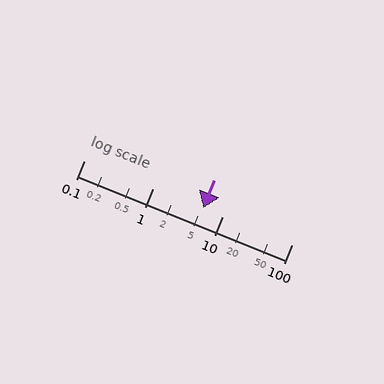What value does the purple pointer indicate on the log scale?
The pointer indicates approximately 5.3.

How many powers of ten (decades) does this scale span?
The scale spans 3 decades, from 0.1 to 100.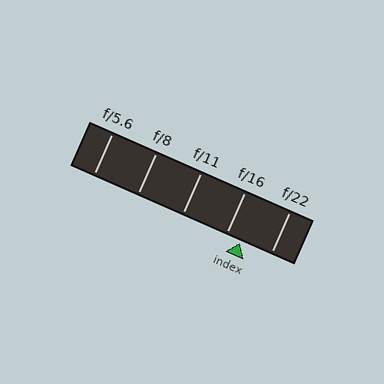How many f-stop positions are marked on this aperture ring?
There are 5 f-stop positions marked.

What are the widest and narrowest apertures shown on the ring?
The widest aperture shown is f/5.6 and the narrowest is f/22.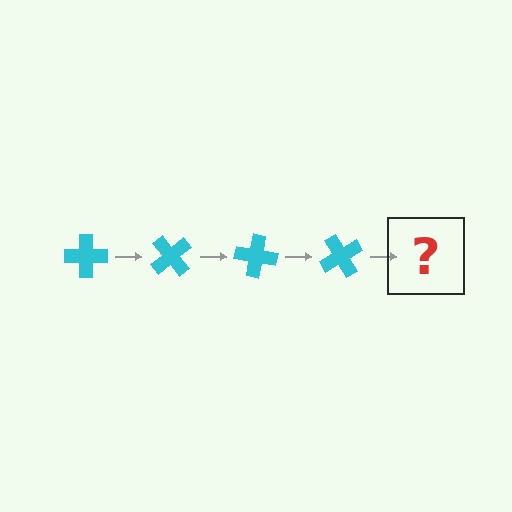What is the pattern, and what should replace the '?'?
The pattern is that the cross rotates 50 degrees each step. The '?' should be a cyan cross rotated 200 degrees.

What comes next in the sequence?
The next element should be a cyan cross rotated 200 degrees.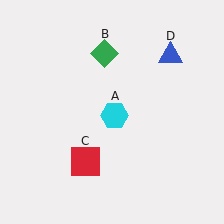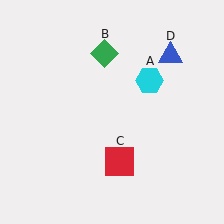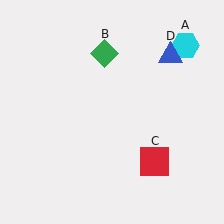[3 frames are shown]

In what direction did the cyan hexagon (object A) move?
The cyan hexagon (object A) moved up and to the right.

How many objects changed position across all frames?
2 objects changed position: cyan hexagon (object A), red square (object C).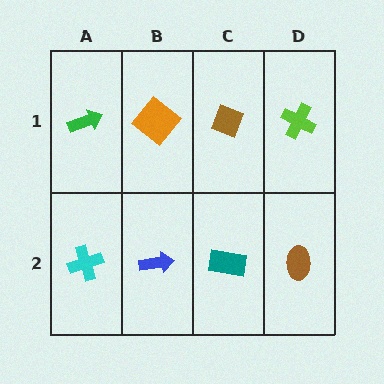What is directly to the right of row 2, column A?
A blue arrow.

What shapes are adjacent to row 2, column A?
A green arrow (row 1, column A), a blue arrow (row 2, column B).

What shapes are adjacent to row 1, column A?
A cyan cross (row 2, column A), an orange diamond (row 1, column B).